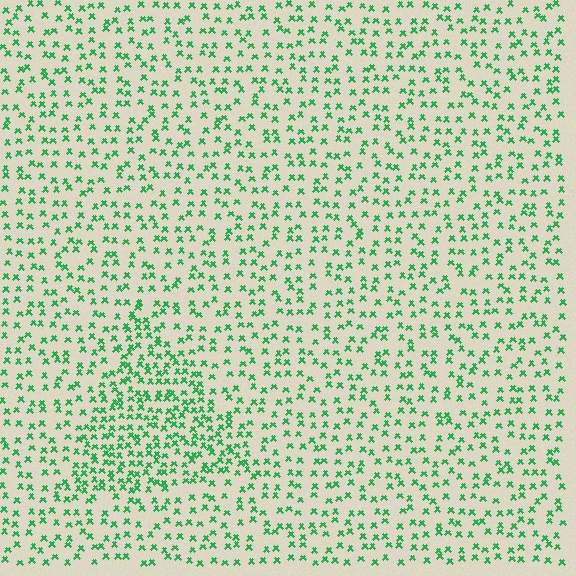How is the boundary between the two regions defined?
The boundary is defined by a change in element density (approximately 1.9x ratio). All elements are the same color, size, and shape.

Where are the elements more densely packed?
The elements are more densely packed inside the triangle boundary.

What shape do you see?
I see a triangle.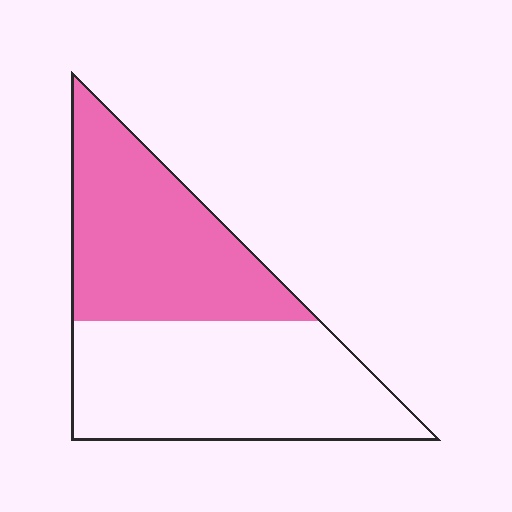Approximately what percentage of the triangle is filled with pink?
Approximately 45%.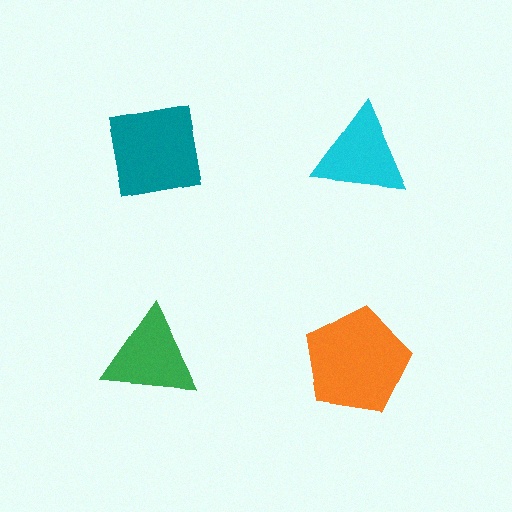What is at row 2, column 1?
A green triangle.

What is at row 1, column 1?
A teal square.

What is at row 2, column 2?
An orange pentagon.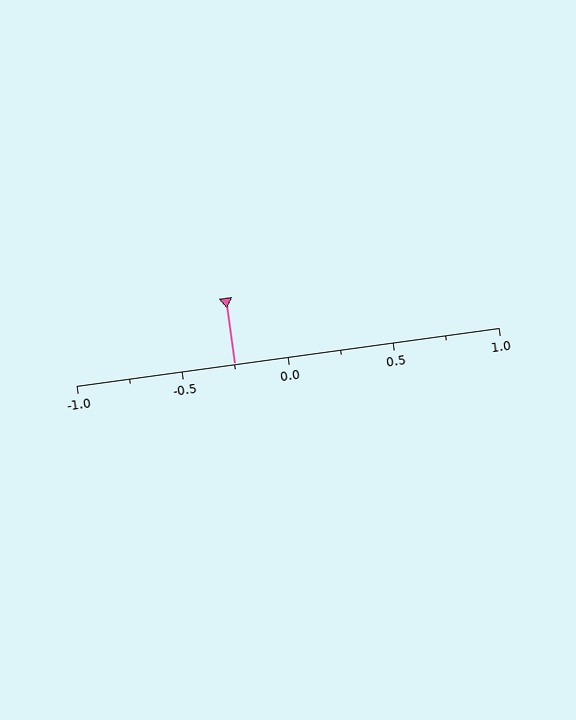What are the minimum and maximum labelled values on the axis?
The axis runs from -1.0 to 1.0.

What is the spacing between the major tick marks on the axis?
The major ticks are spaced 0.5 apart.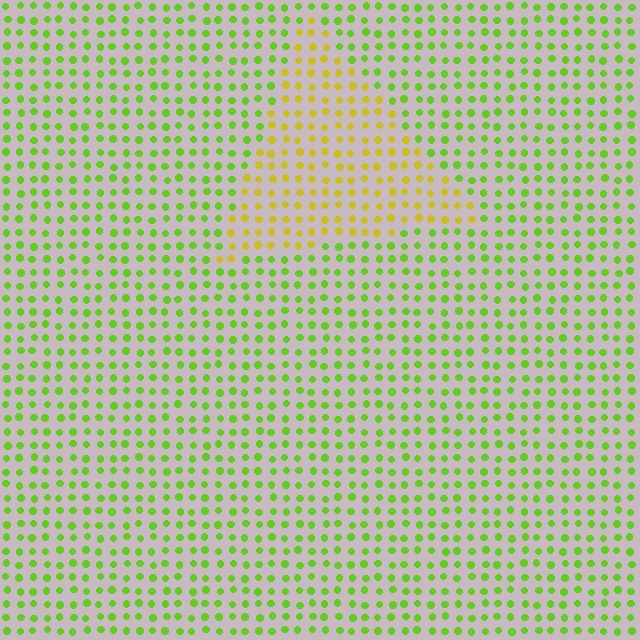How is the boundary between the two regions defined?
The boundary is defined purely by a slight shift in hue (about 42 degrees). Spacing, size, and orientation are identical on both sides.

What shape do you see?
I see a triangle.